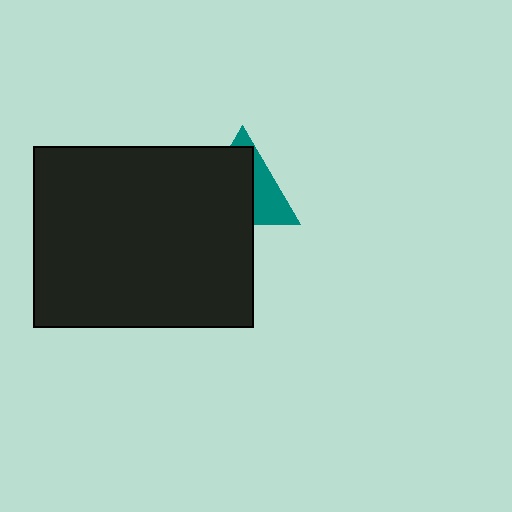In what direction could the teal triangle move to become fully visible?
The teal triangle could move toward the upper-right. That would shift it out from behind the black rectangle entirely.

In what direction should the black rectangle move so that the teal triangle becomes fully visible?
The black rectangle should move toward the lower-left. That is the shortest direction to clear the overlap and leave the teal triangle fully visible.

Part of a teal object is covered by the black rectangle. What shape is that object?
It is a triangle.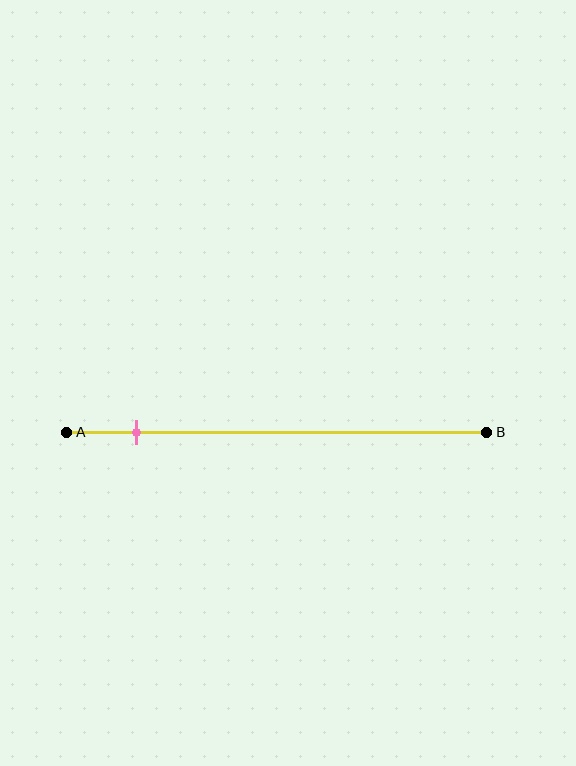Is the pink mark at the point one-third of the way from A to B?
No, the mark is at about 15% from A, not at the 33% one-third point.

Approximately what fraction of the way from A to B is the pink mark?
The pink mark is approximately 15% of the way from A to B.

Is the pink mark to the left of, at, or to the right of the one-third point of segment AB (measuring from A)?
The pink mark is to the left of the one-third point of segment AB.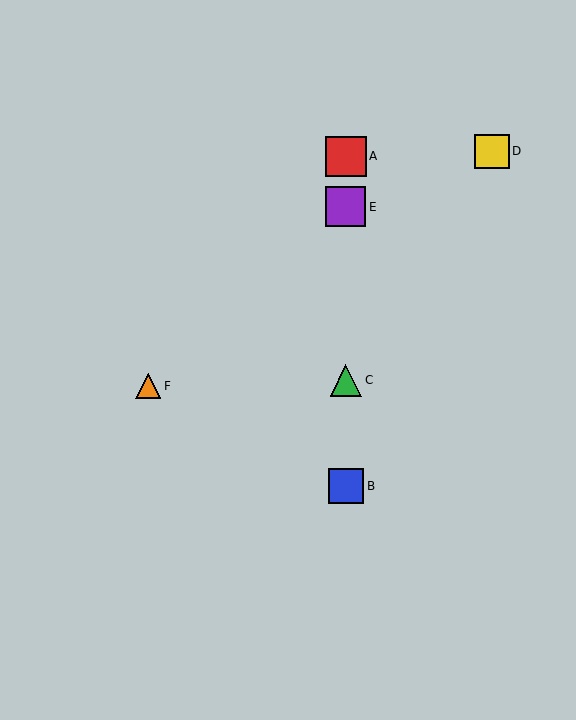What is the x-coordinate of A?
Object A is at x≈346.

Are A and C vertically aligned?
Yes, both are at x≈346.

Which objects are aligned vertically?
Objects A, B, C, E are aligned vertically.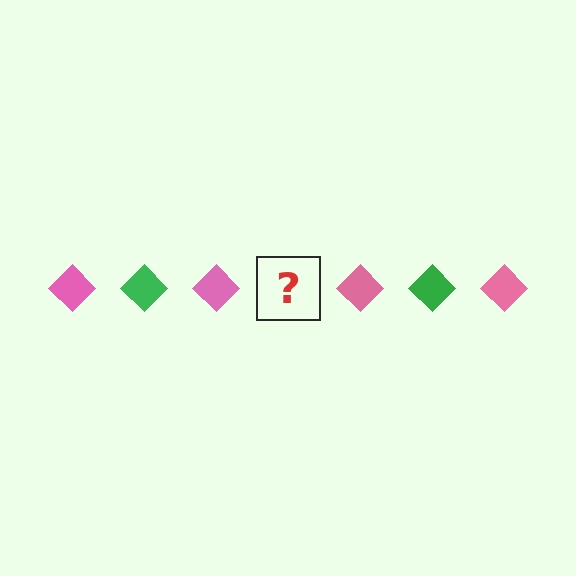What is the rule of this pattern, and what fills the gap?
The rule is that the pattern cycles through pink, green diamonds. The gap should be filled with a green diamond.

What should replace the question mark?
The question mark should be replaced with a green diamond.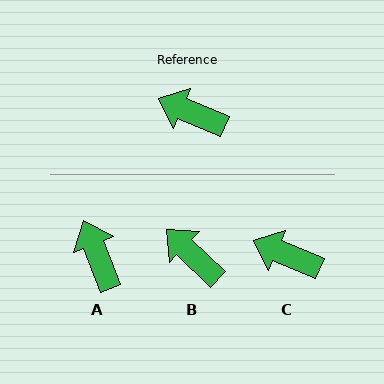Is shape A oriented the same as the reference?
No, it is off by about 45 degrees.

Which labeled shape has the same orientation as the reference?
C.